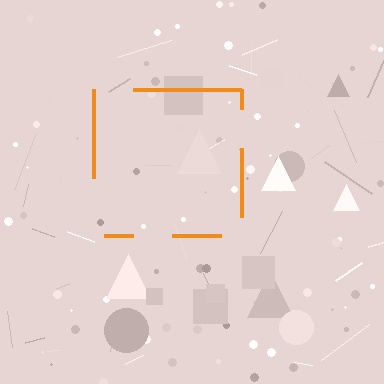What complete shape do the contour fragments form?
The contour fragments form a square.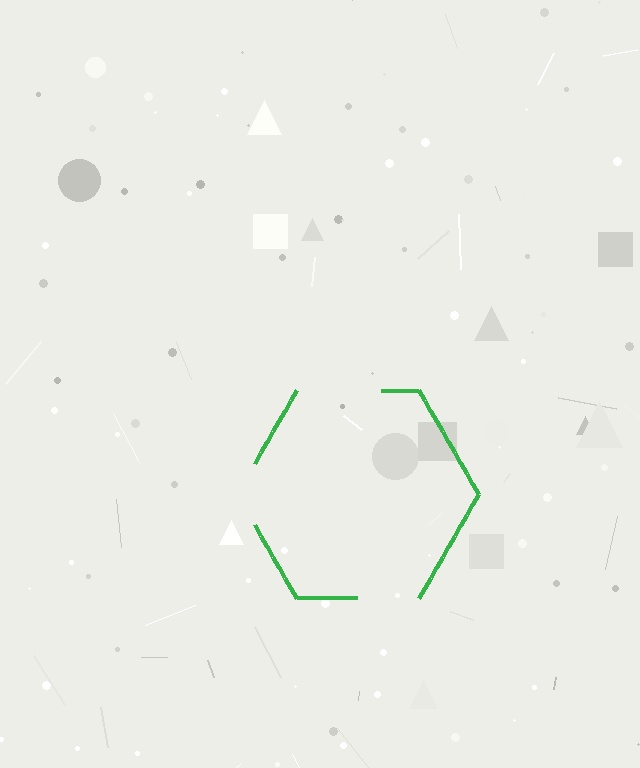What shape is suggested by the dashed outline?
The dashed outline suggests a hexagon.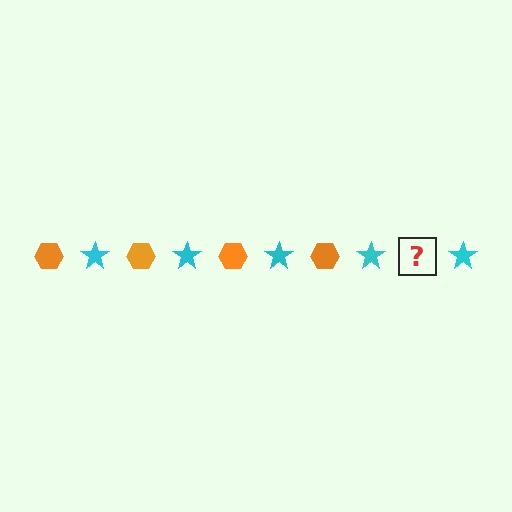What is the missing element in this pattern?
The missing element is an orange hexagon.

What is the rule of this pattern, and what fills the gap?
The rule is that the pattern alternates between orange hexagon and cyan star. The gap should be filled with an orange hexagon.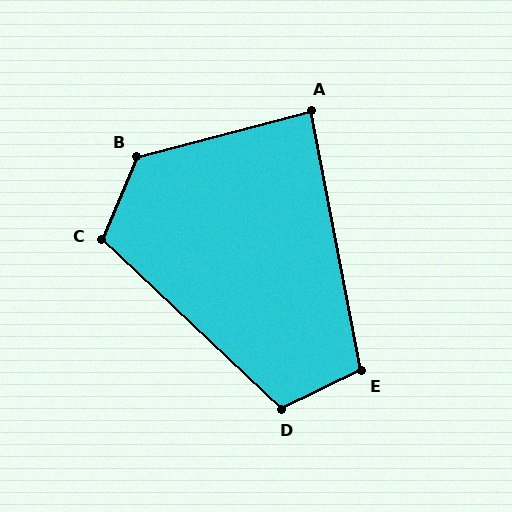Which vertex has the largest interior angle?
B, at approximately 128 degrees.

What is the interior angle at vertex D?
Approximately 111 degrees (obtuse).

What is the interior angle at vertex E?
Approximately 105 degrees (obtuse).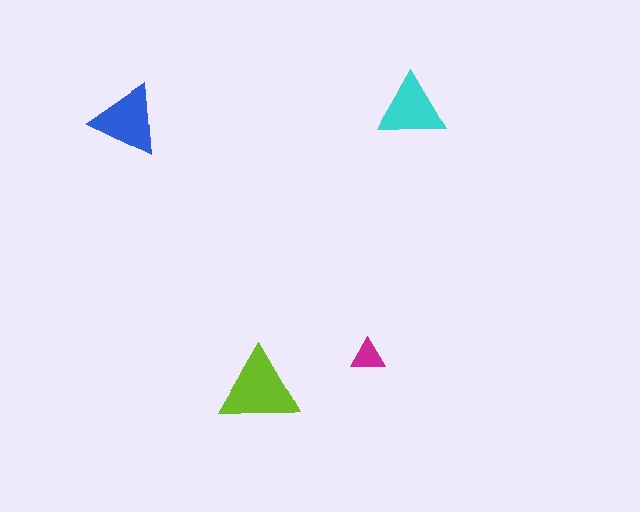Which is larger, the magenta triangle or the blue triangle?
The blue one.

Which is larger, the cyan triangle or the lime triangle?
The lime one.